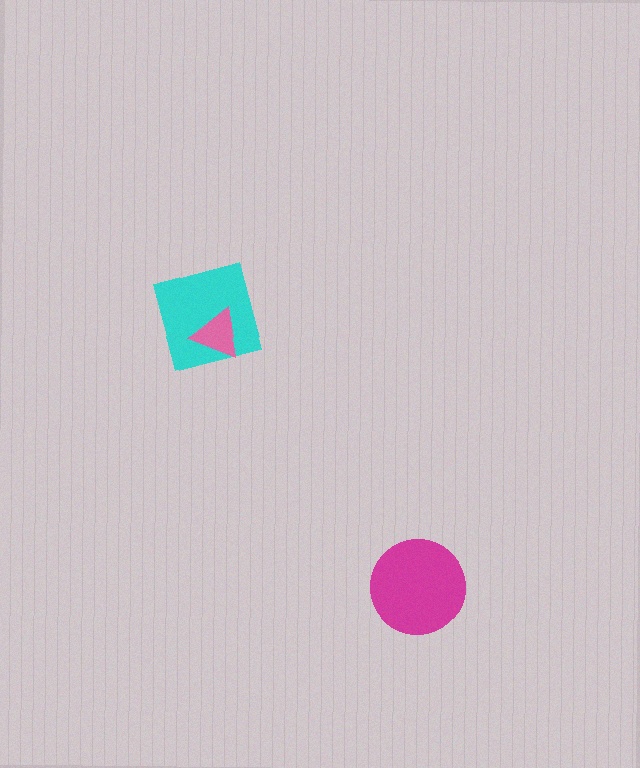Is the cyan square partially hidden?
Yes, it is partially covered by another shape.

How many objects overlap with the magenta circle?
0 objects overlap with the magenta circle.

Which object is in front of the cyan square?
The pink triangle is in front of the cyan square.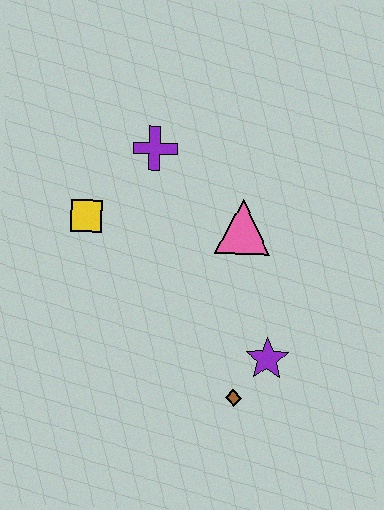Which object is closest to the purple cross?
The yellow square is closest to the purple cross.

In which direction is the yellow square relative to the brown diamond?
The yellow square is above the brown diamond.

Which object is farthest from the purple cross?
The brown diamond is farthest from the purple cross.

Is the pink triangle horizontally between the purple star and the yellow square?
Yes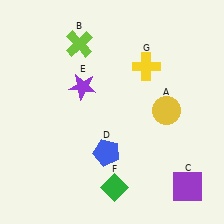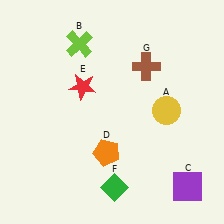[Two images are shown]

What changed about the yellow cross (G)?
In Image 1, G is yellow. In Image 2, it changed to brown.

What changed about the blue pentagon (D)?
In Image 1, D is blue. In Image 2, it changed to orange.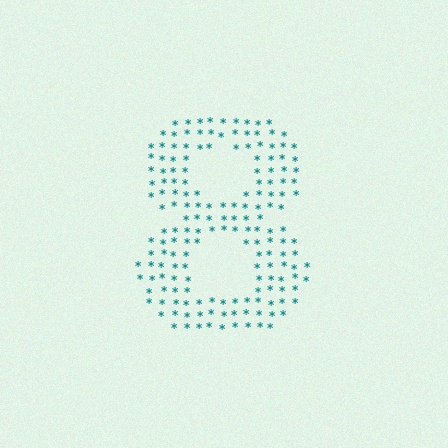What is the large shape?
The large shape is the digit 8.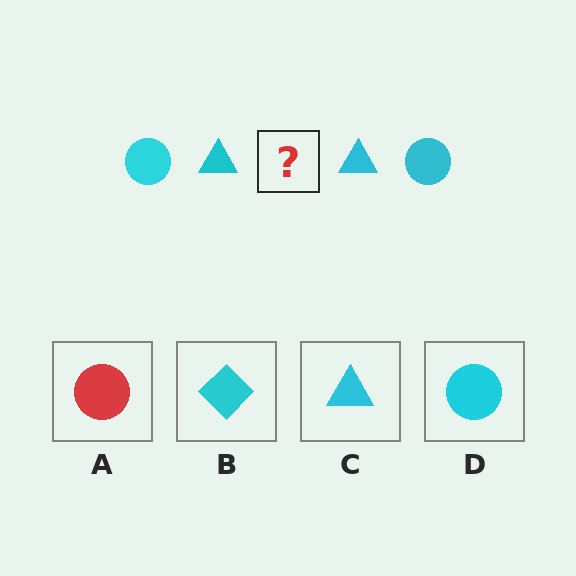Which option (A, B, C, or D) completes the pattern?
D.